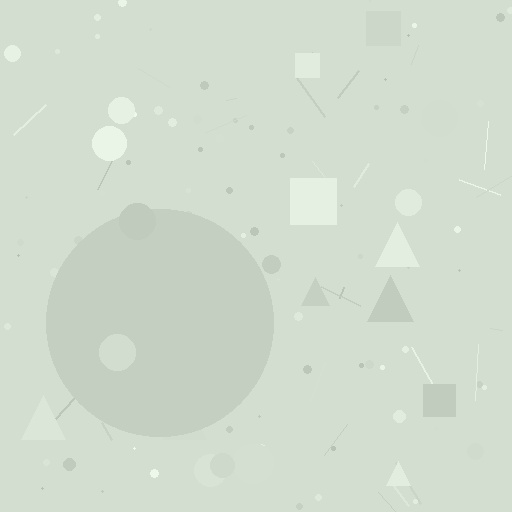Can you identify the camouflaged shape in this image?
The camouflaged shape is a circle.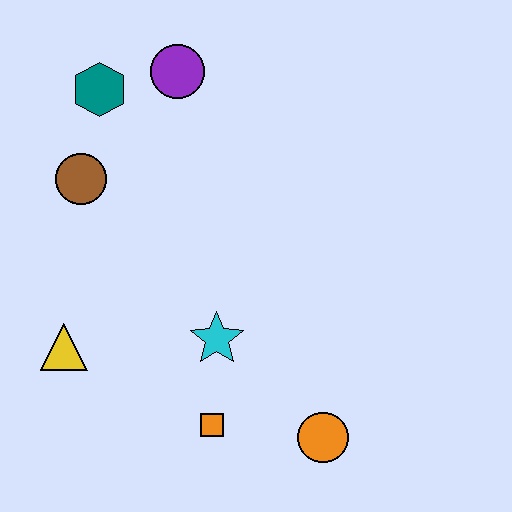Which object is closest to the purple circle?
The teal hexagon is closest to the purple circle.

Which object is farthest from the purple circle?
The orange circle is farthest from the purple circle.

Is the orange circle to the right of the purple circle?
Yes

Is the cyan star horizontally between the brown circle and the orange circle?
Yes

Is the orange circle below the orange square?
Yes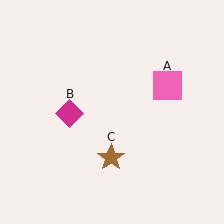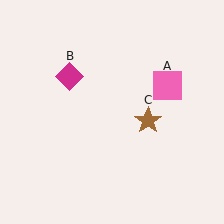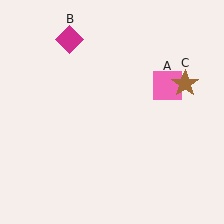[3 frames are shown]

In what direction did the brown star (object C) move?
The brown star (object C) moved up and to the right.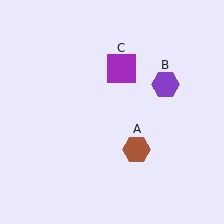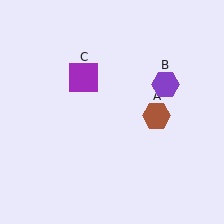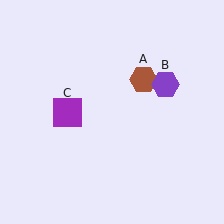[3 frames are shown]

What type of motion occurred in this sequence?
The brown hexagon (object A), purple square (object C) rotated counterclockwise around the center of the scene.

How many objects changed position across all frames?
2 objects changed position: brown hexagon (object A), purple square (object C).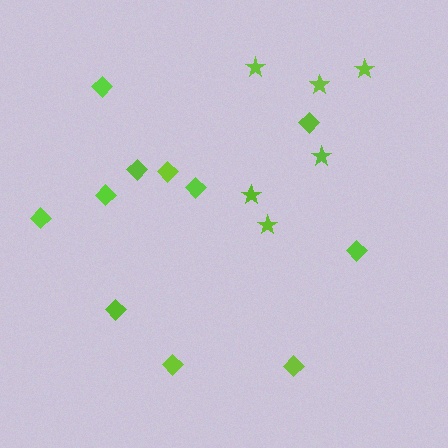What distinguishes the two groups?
There are 2 groups: one group of diamonds (11) and one group of stars (6).